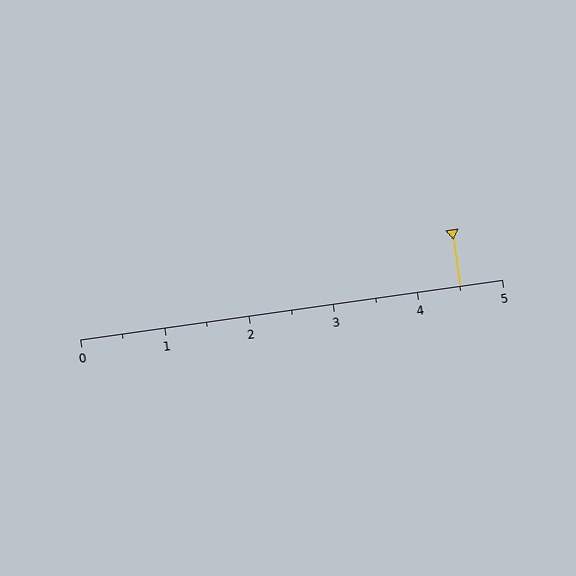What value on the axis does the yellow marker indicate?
The marker indicates approximately 4.5.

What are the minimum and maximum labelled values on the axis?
The axis runs from 0 to 5.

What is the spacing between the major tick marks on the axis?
The major ticks are spaced 1 apart.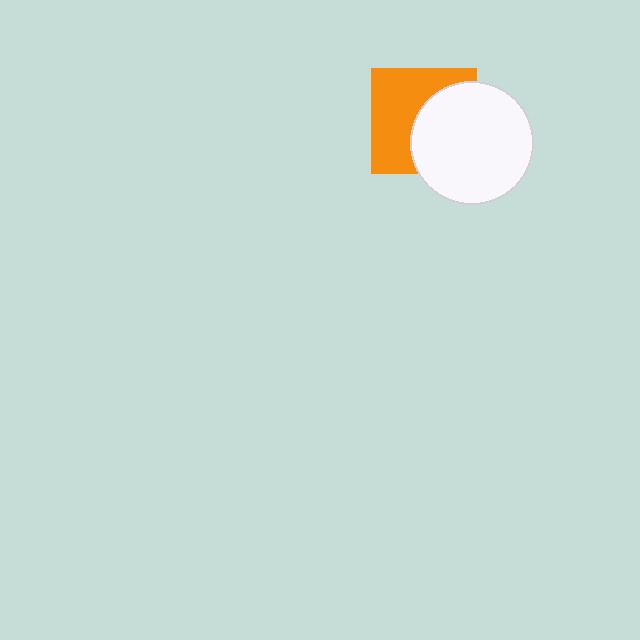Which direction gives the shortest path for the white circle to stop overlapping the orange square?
Moving right gives the shortest separation.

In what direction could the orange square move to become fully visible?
The orange square could move left. That would shift it out from behind the white circle entirely.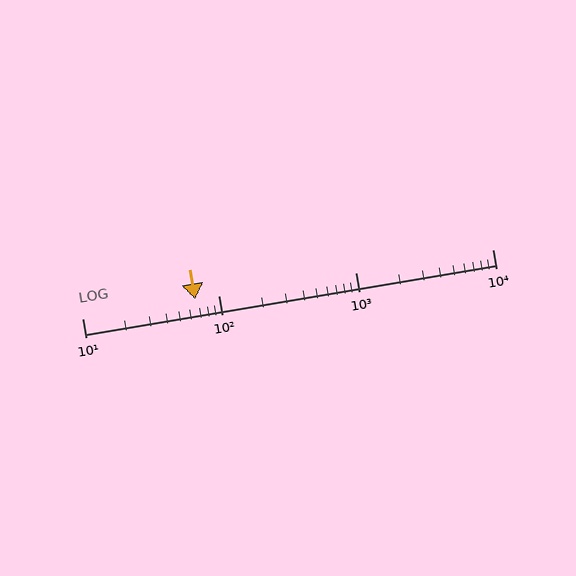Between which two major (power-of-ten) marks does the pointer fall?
The pointer is between 10 and 100.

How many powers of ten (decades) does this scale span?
The scale spans 3 decades, from 10 to 10000.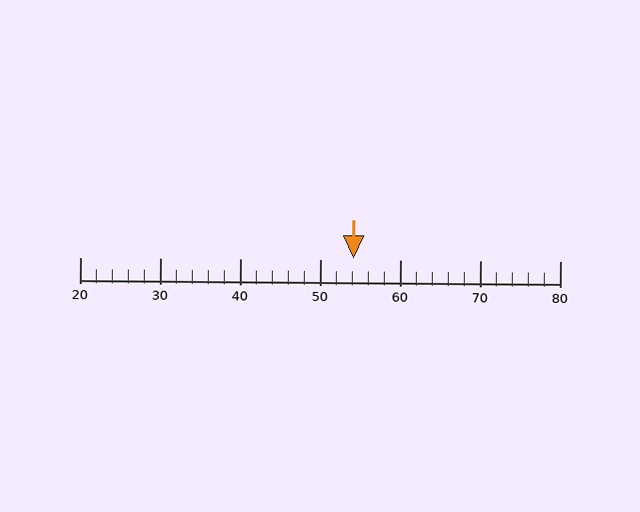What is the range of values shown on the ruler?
The ruler shows values from 20 to 80.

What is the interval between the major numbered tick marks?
The major tick marks are spaced 10 units apart.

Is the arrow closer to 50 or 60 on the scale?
The arrow is closer to 50.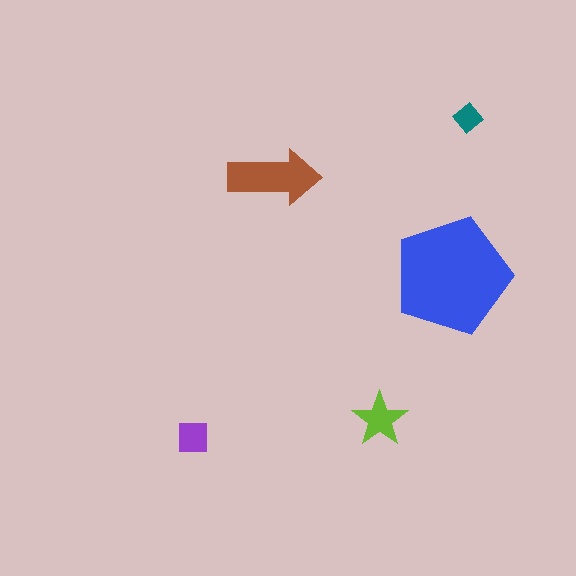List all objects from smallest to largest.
The teal diamond, the purple square, the lime star, the brown arrow, the blue pentagon.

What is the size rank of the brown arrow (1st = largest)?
2nd.